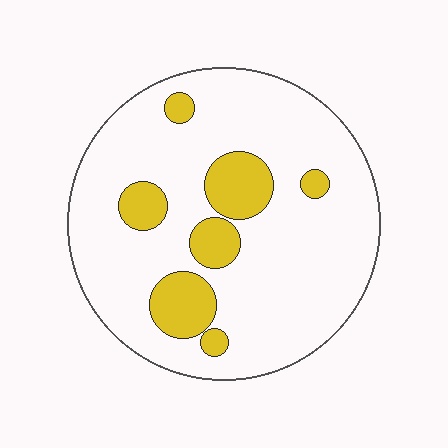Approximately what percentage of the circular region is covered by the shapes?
Approximately 20%.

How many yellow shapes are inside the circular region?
7.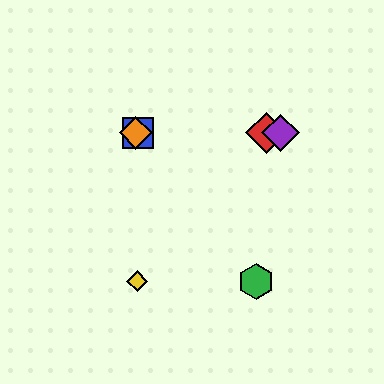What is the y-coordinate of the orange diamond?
The orange diamond is at y≈133.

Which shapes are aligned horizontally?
The red diamond, the blue square, the purple diamond, the orange diamond are aligned horizontally.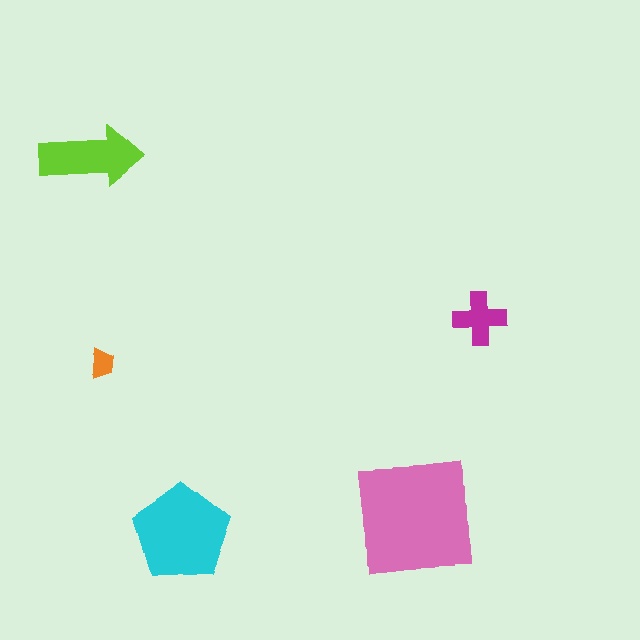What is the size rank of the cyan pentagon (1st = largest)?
2nd.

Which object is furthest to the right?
The magenta cross is rightmost.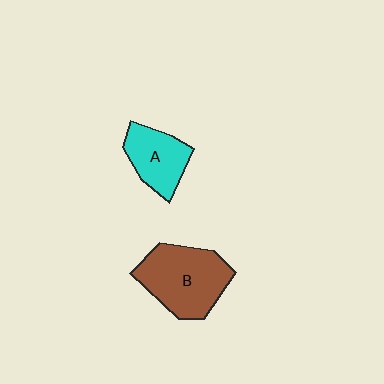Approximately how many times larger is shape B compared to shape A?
Approximately 1.6 times.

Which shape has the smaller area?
Shape A (cyan).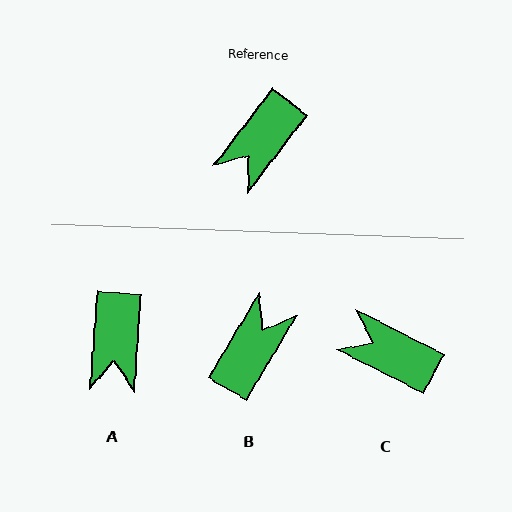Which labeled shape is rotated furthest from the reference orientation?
B, about 173 degrees away.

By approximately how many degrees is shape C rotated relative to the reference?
Approximately 79 degrees clockwise.